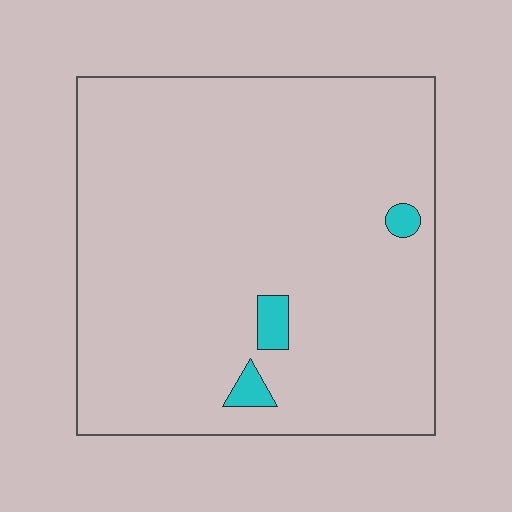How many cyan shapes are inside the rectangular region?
3.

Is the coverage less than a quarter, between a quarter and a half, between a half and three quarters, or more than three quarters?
Less than a quarter.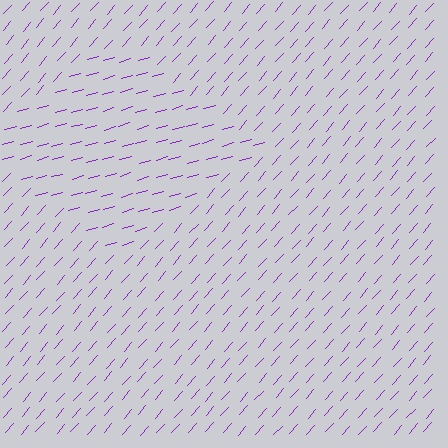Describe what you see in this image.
The image is filled with small purple line segments. A diamond region in the image has lines oriented differently from the surrounding lines, creating a visible texture boundary.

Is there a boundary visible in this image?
Yes, there is a texture boundary formed by a change in line orientation.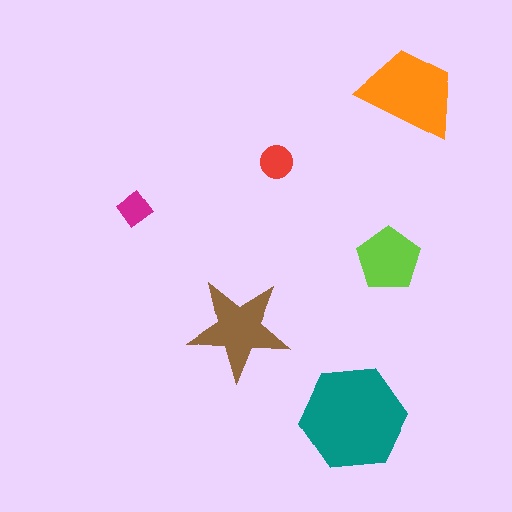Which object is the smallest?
The magenta diamond.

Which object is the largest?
The teal hexagon.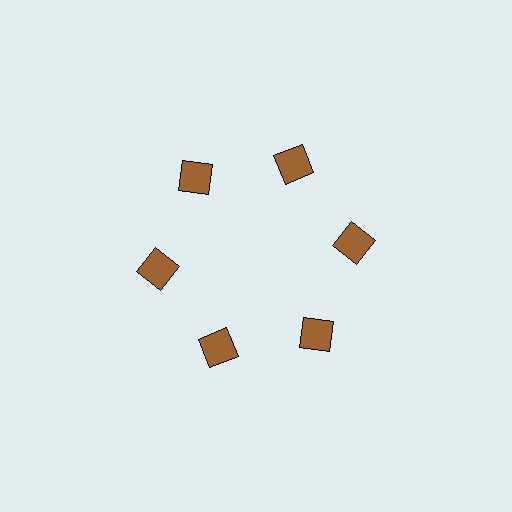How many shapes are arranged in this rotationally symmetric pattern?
There are 6 shapes, arranged in 6 groups of 1.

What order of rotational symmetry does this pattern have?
This pattern has 6-fold rotational symmetry.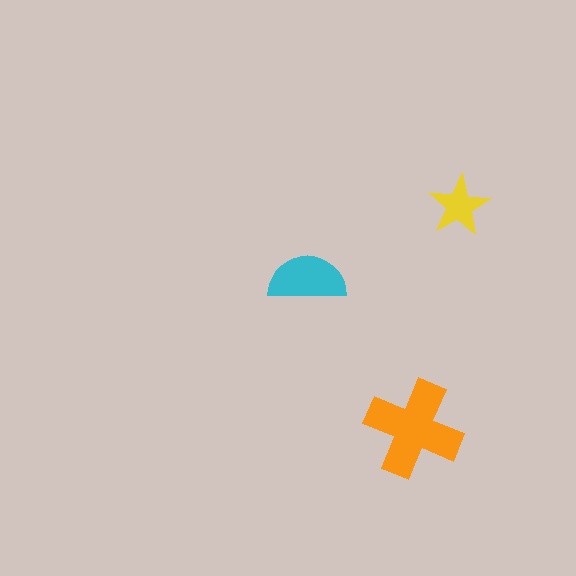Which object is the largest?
The orange cross.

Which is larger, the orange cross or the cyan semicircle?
The orange cross.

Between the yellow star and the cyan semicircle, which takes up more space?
The cyan semicircle.